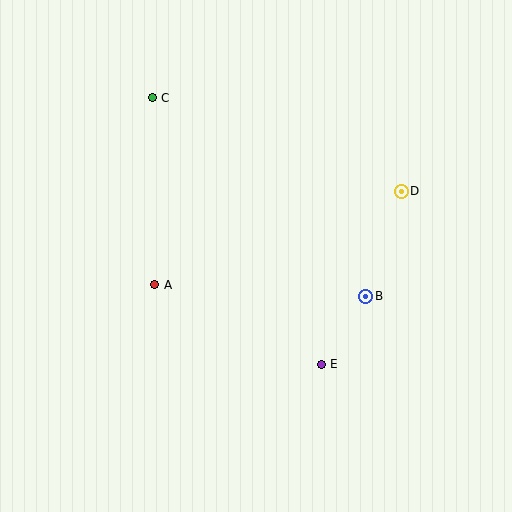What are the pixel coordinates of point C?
Point C is at (152, 98).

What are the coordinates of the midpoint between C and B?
The midpoint between C and B is at (259, 197).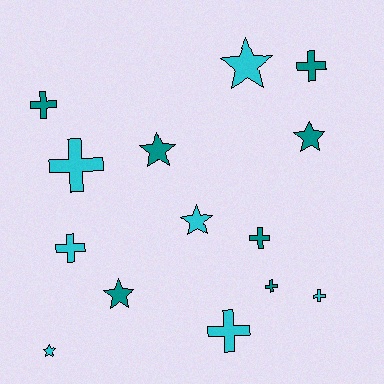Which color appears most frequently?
Teal, with 7 objects.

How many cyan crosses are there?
There are 4 cyan crosses.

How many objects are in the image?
There are 14 objects.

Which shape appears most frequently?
Cross, with 8 objects.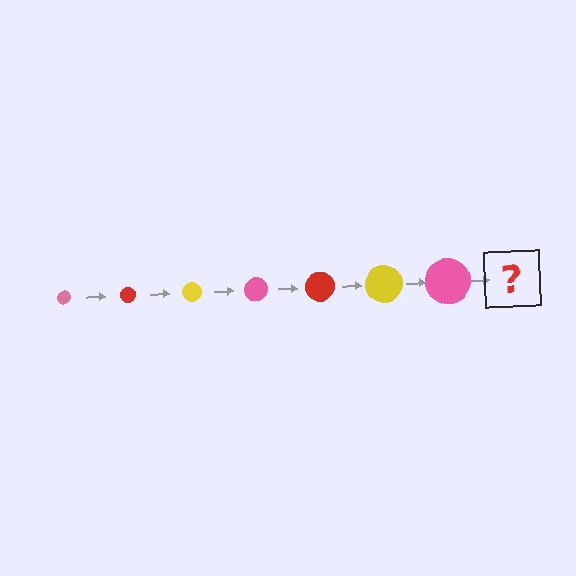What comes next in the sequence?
The next element should be a red circle, larger than the previous one.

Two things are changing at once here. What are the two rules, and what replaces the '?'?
The two rules are that the circle grows larger each step and the color cycles through pink, red, and yellow. The '?' should be a red circle, larger than the previous one.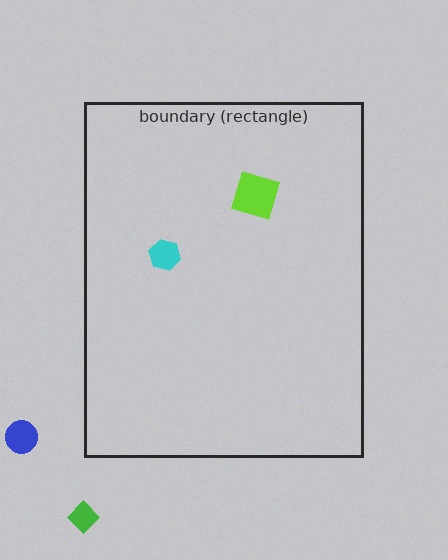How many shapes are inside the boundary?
2 inside, 2 outside.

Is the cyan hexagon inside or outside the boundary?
Inside.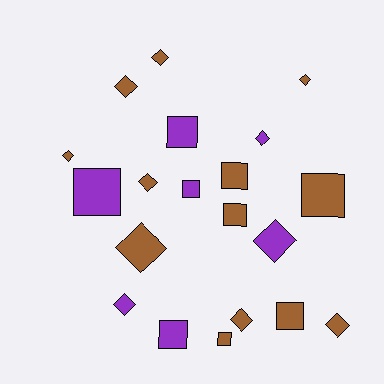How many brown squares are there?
There are 5 brown squares.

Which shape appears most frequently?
Diamond, with 11 objects.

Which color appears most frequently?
Brown, with 13 objects.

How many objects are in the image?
There are 20 objects.